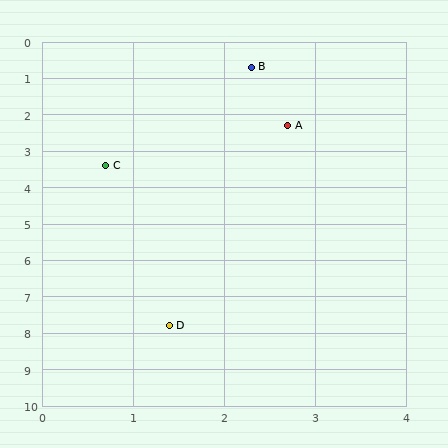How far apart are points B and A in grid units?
Points B and A are about 1.6 grid units apart.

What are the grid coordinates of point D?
Point D is at approximately (1.4, 7.8).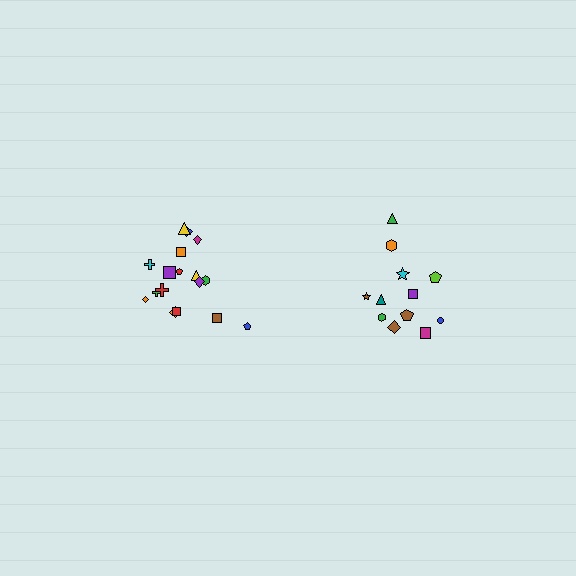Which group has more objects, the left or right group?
The left group.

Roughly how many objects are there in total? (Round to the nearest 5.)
Roughly 30 objects in total.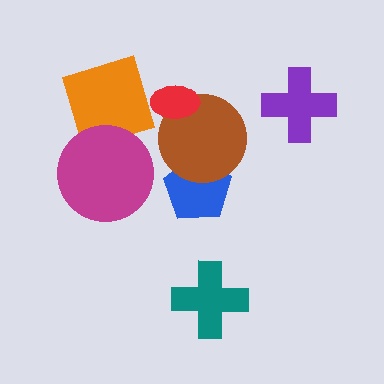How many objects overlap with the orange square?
1 object overlaps with the orange square.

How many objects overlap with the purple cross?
0 objects overlap with the purple cross.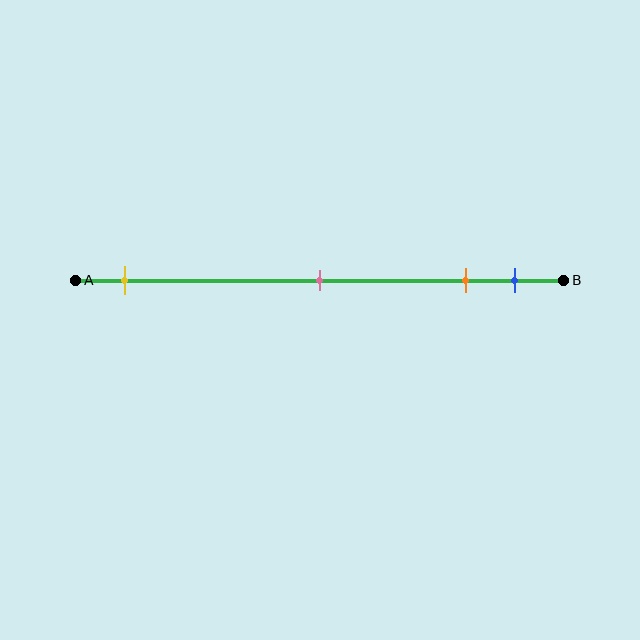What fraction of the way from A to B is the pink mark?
The pink mark is approximately 50% (0.5) of the way from A to B.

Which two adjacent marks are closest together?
The orange and blue marks are the closest adjacent pair.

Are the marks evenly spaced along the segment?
No, the marks are not evenly spaced.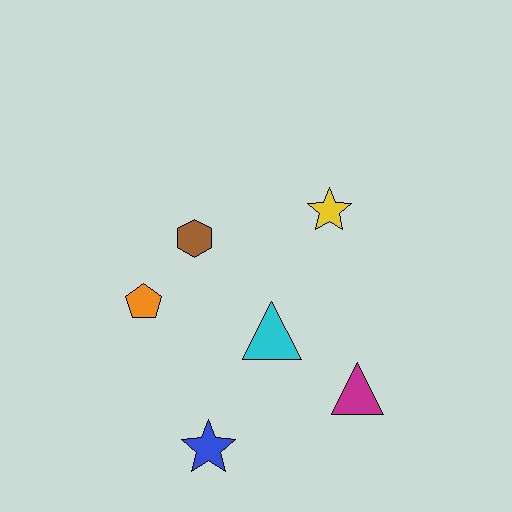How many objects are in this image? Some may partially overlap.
There are 6 objects.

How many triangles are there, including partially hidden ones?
There are 2 triangles.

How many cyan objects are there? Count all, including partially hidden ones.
There is 1 cyan object.